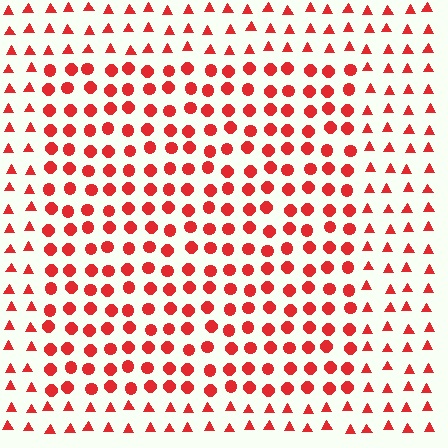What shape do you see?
I see a rectangle.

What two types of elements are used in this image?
The image uses circles inside the rectangle region and triangles outside it.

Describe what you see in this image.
The image is filled with small red elements arranged in a uniform grid. A rectangle-shaped region contains circles, while the surrounding area contains triangles. The boundary is defined purely by the change in element shape.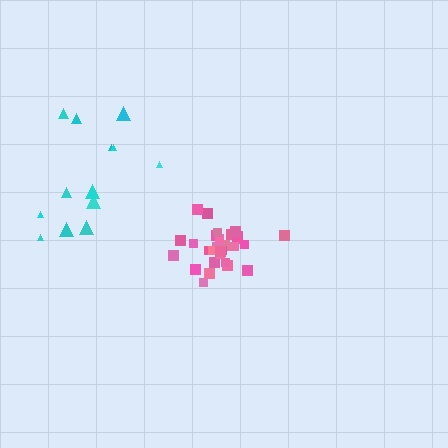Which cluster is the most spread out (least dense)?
Cyan.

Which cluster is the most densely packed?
Pink.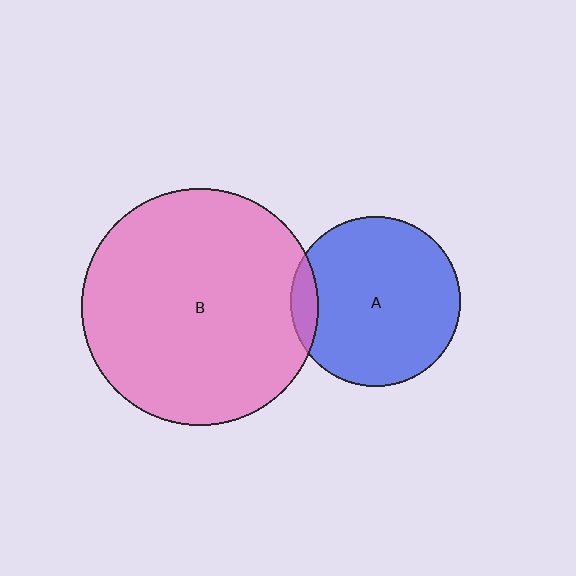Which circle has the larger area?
Circle B (pink).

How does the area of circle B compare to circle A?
Approximately 1.9 times.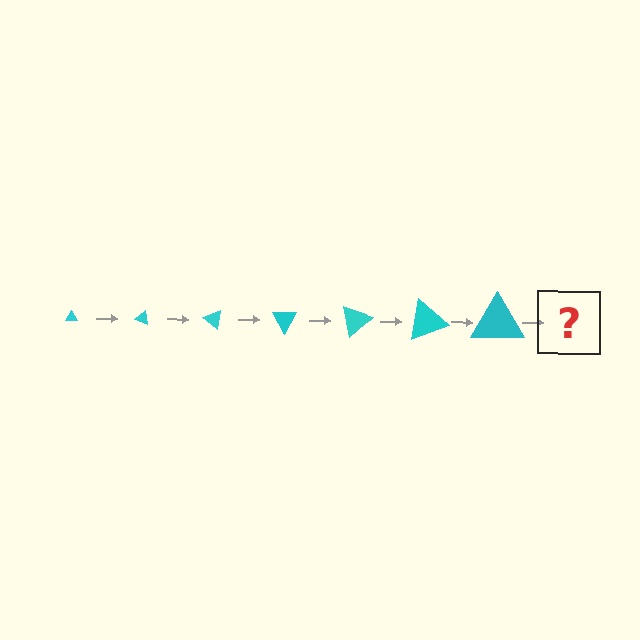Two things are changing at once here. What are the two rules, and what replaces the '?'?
The two rules are that the triangle grows larger each step and it rotates 20 degrees each step. The '?' should be a triangle, larger than the previous one and rotated 140 degrees from the start.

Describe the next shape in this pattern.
It should be a triangle, larger than the previous one and rotated 140 degrees from the start.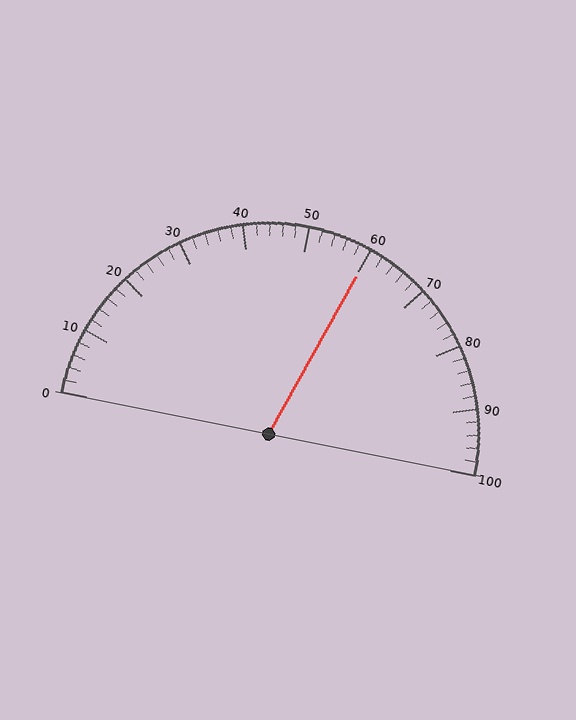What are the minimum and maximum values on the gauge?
The gauge ranges from 0 to 100.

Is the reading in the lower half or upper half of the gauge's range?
The reading is in the upper half of the range (0 to 100).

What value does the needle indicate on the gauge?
The needle indicates approximately 60.